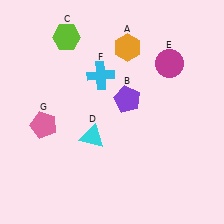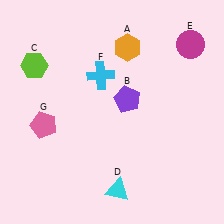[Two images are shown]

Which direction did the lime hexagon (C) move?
The lime hexagon (C) moved left.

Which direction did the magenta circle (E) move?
The magenta circle (E) moved right.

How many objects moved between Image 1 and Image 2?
3 objects moved between the two images.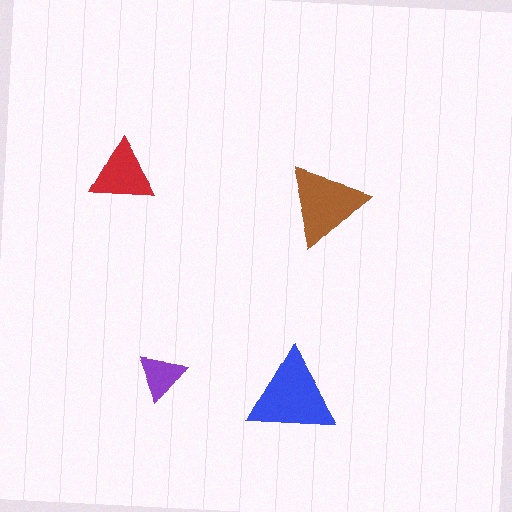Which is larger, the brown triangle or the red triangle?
The brown one.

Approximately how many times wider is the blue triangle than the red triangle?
About 1.5 times wider.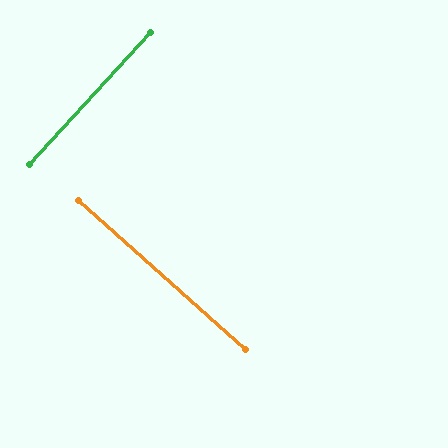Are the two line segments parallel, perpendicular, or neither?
Perpendicular — they meet at approximately 89°.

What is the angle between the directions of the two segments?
Approximately 89 degrees.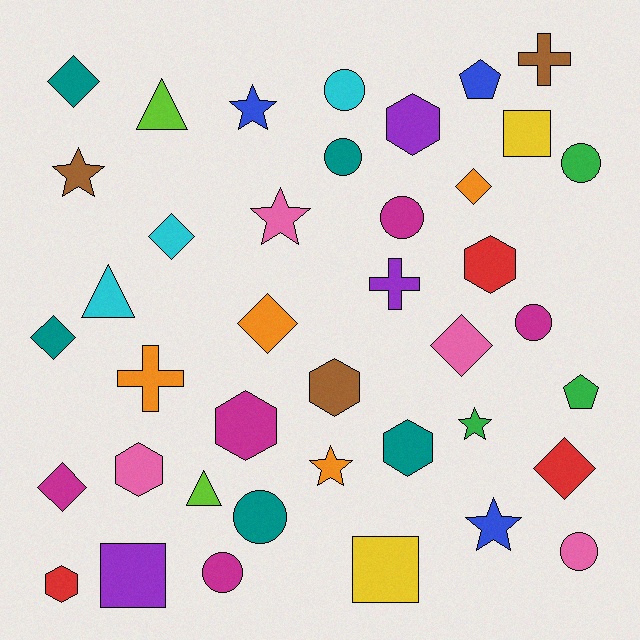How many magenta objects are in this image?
There are 5 magenta objects.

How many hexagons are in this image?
There are 7 hexagons.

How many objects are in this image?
There are 40 objects.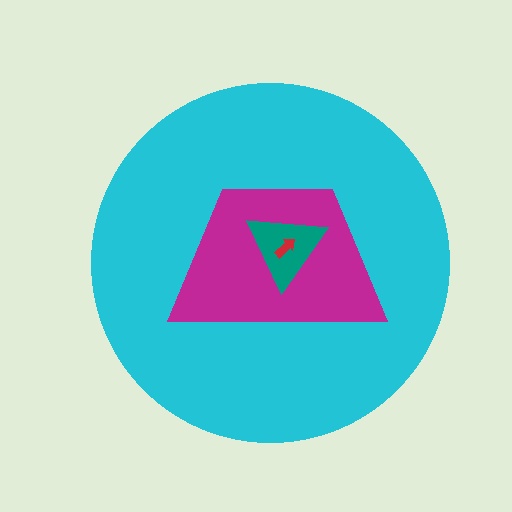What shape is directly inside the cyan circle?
The magenta trapezoid.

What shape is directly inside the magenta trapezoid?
The teal triangle.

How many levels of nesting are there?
4.